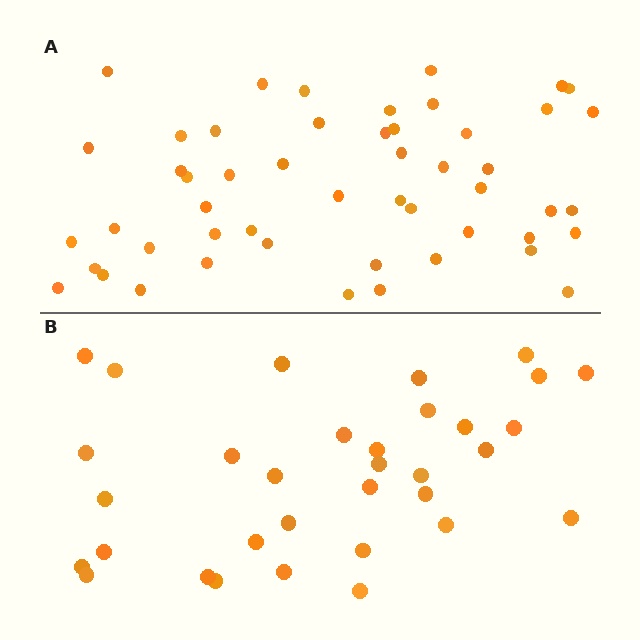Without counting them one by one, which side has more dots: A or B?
Region A (the top region) has more dots.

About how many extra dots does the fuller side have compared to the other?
Region A has approximately 20 more dots than region B.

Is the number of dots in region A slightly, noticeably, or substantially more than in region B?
Region A has substantially more. The ratio is roughly 1.5 to 1.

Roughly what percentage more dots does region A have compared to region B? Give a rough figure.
About 55% more.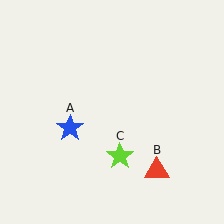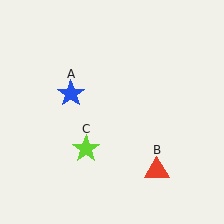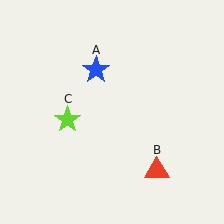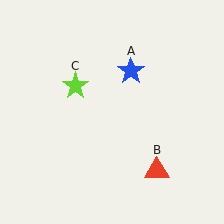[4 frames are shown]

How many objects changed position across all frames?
2 objects changed position: blue star (object A), lime star (object C).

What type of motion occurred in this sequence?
The blue star (object A), lime star (object C) rotated clockwise around the center of the scene.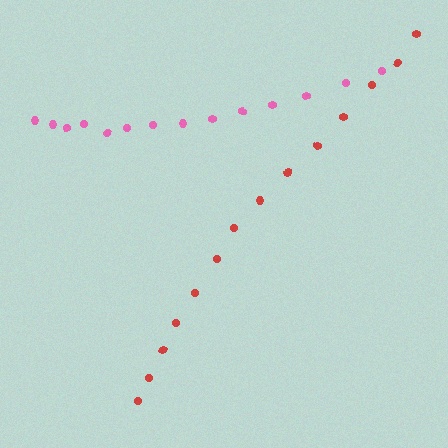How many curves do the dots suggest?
There are 2 distinct paths.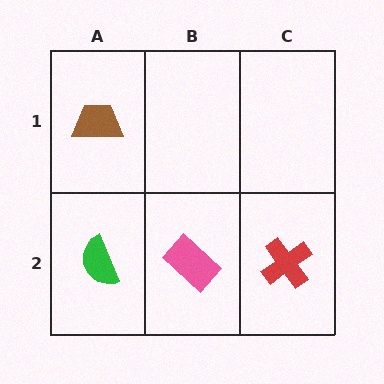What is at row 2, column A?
A green semicircle.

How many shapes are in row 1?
1 shape.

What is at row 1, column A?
A brown trapezoid.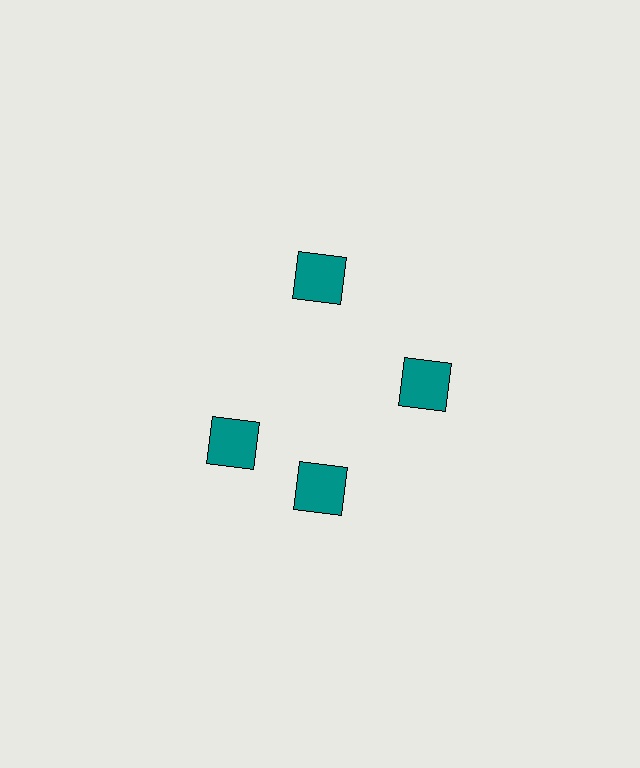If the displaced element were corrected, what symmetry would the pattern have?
It would have 4-fold rotational symmetry — the pattern would map onto itself every 90 degrees.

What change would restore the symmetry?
The symmetry would be restored by rotating it back into even spacing with its neighbors so that all 4 squares sit at equal angles and equal distance from the center.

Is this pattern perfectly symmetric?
No. The 4 teal squares are arranged in a ring, but one element near the 9 o'clock position is rotated out of alignment along the ring, breaking the 4-fold rotational symmetry.